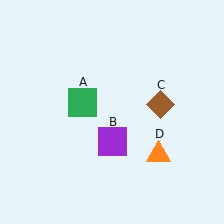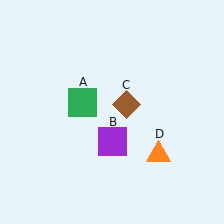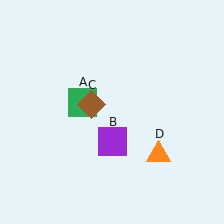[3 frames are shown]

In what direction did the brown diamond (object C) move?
The brown diamond (object C) moved left.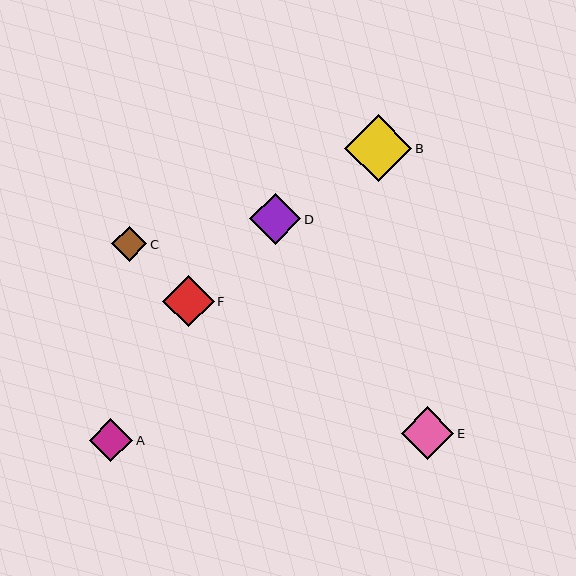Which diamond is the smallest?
Diamond C is the smallest with a size of approximately 35 pixels.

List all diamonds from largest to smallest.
From largest to smallest: B, E, F, D, A, C.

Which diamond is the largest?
Diamond B is the largest with a size of approximately 67 pixels.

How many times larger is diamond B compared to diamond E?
Diamond B is approximately 1.3 times the size of diamond E.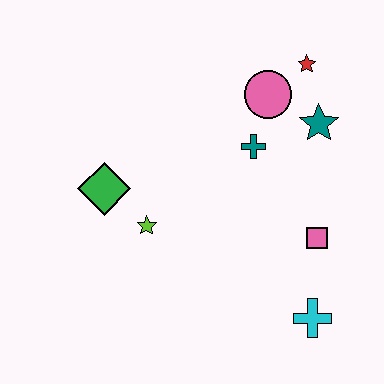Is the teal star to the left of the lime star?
No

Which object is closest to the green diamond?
The lime star is closest to the green diamond.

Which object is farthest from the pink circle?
The cyan cross is farthest from the pink circle.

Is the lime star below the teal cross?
Yes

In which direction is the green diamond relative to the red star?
The green diamond is to the left of the red star.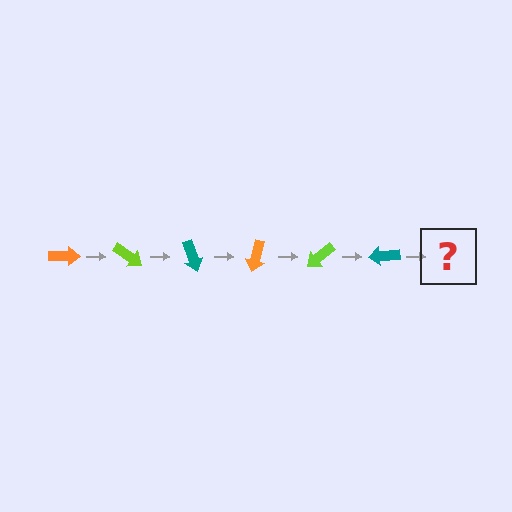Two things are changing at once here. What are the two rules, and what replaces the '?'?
The two rules are that it rotates 35 degrees each step and the color cycles through orange, lime, and teal. The '?' should be an orange arrow, rotated 210 degrees from the start.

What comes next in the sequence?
The next element should be an orange arrow, rotated 210 degrees from the start.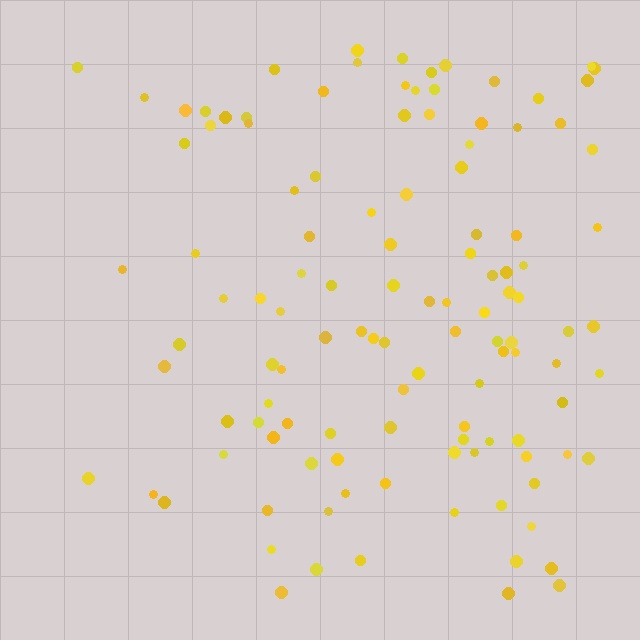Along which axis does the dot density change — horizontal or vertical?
Horizontal.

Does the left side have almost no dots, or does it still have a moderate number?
Still a moderate number, just noticeably fewer than the right.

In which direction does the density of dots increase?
From left to right, with the right side densest.